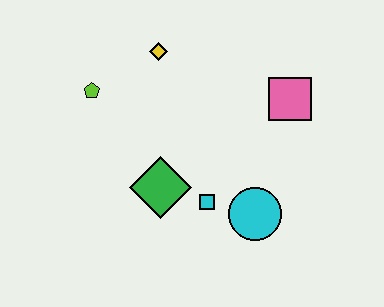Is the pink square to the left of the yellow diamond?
No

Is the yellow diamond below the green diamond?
No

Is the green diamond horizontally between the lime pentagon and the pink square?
Yes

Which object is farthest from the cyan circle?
The lime pentagon is farthest from the cyan circle.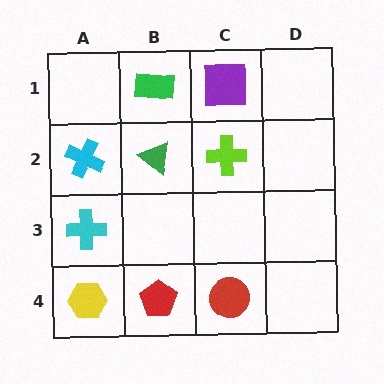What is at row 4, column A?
A yellow hexagon.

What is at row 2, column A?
A cyan cross.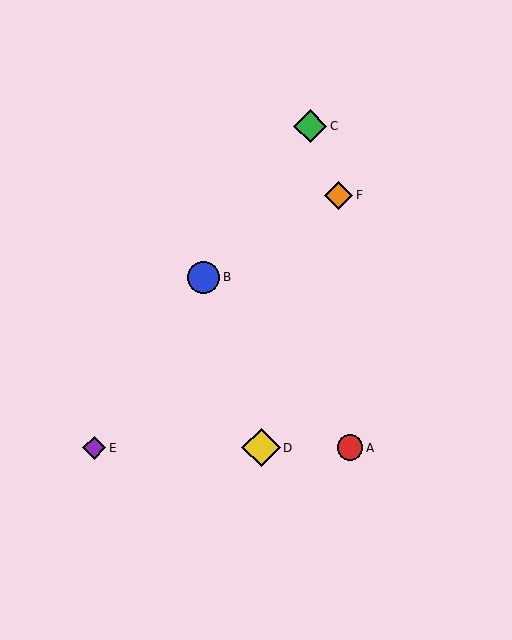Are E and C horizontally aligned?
No, E is at y≈448 and C is at y≈126.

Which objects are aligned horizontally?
Objects A, D, E are aligned horizontally.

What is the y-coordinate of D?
Object D is at y≈448.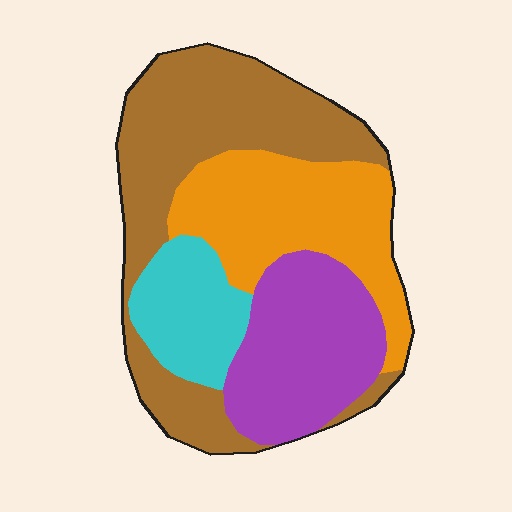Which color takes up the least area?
Cyan, at roughly 15%.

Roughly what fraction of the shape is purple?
Purple takes up less than a quarter of the shape.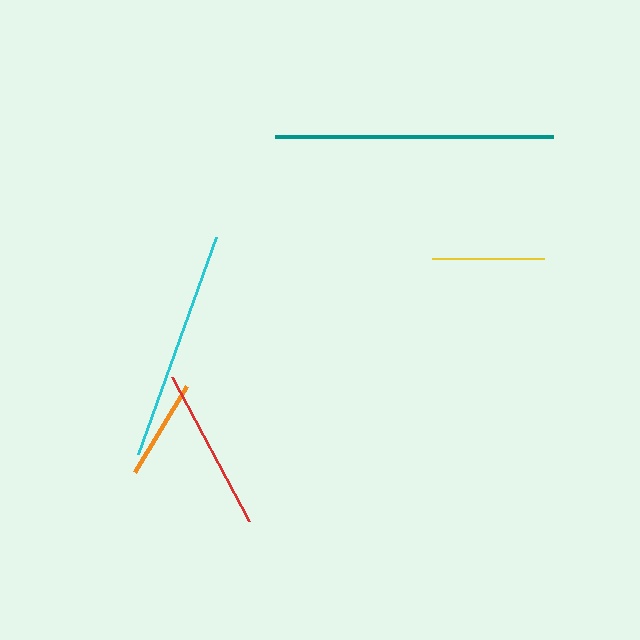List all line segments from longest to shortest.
From longest to shortest: teal, cyan, red, yellow, orange.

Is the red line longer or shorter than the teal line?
The teal line is longer than the red line.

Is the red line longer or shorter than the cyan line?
The cyan line is longer than the red line.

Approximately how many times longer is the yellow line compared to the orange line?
The yellow line is approximately 1.1 times the length of the orange line.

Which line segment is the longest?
The teal line is the longest at approximately 278 pixels.